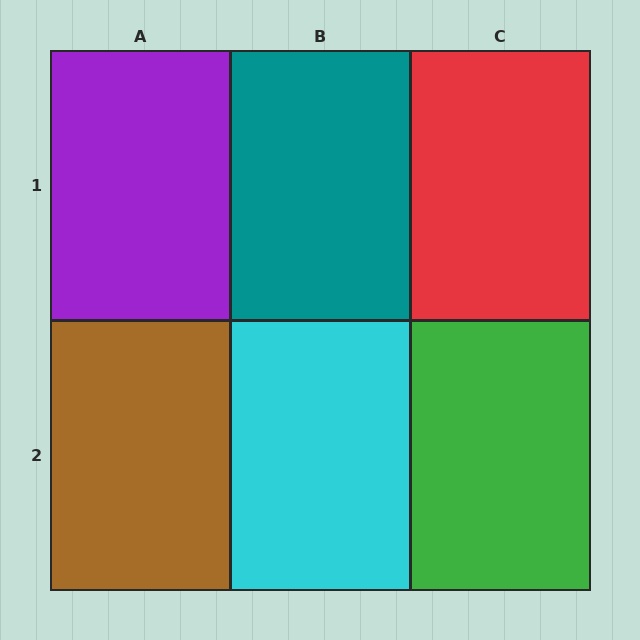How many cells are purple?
1 cell is purple.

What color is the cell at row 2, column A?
Brown.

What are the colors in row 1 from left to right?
Purple, teal, red.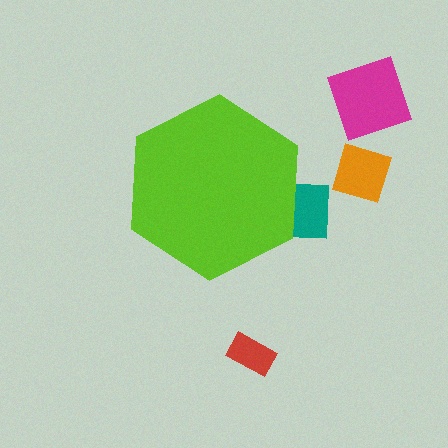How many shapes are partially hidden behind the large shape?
1 shape is partially hidden.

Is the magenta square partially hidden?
No, the magenta square is fully visible.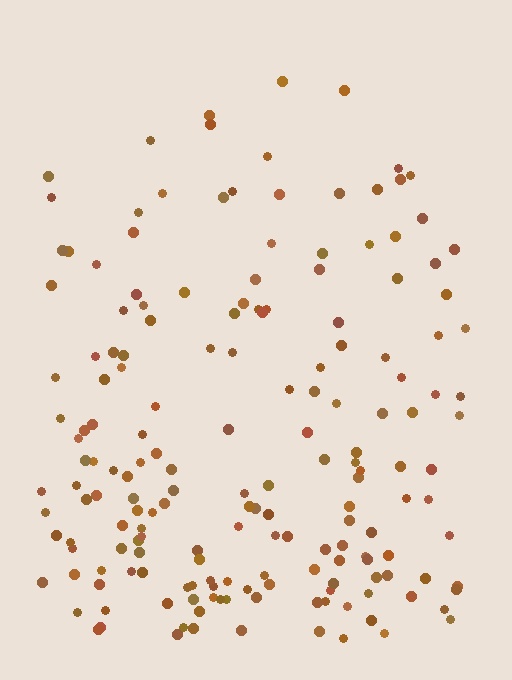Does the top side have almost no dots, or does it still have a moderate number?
Still a moderate number, just noticeably fewer than the bottom.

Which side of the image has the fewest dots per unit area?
The top.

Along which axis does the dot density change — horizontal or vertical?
Vertical.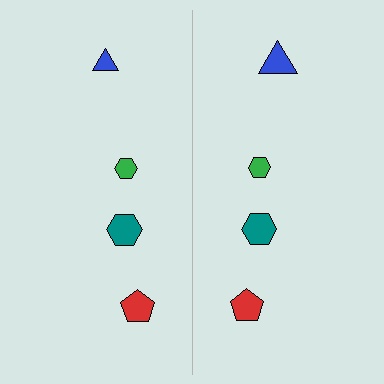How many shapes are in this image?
There are 8 shapes in this image.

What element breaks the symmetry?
The blue triangle on the right side has a different size than its mirror counterpart.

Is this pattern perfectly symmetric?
No, the pattern is not perfectly symmetric. The blue triangle on the right side has a different size than its mirror counterpart.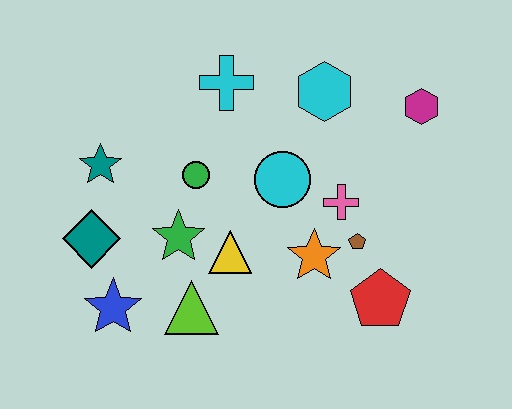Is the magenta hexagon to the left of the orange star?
No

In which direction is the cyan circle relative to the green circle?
The cyan circle is to the right of the green circle.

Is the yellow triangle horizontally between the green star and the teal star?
No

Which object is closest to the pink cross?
The brown pentagon is closest to the pink cross.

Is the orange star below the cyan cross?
Yes